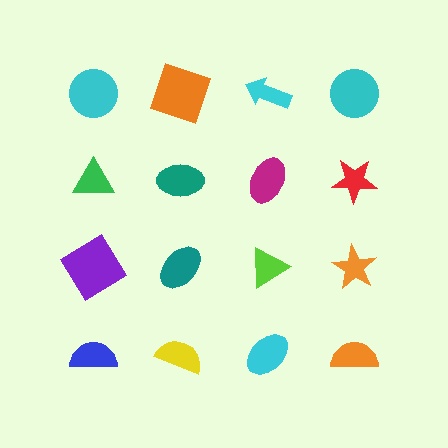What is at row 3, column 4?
An orange star.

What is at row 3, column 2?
A teal ellipse.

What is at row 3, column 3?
A lime triangle.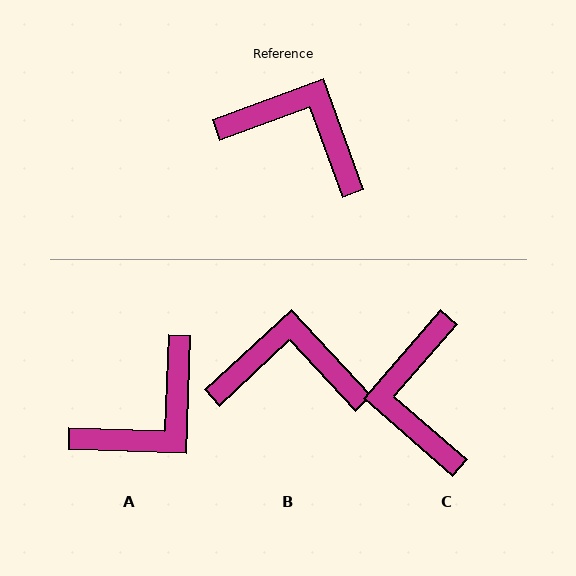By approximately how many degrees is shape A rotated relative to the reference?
Approximately 112 degrees clockwise.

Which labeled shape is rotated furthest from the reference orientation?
C, about 119 degrees away.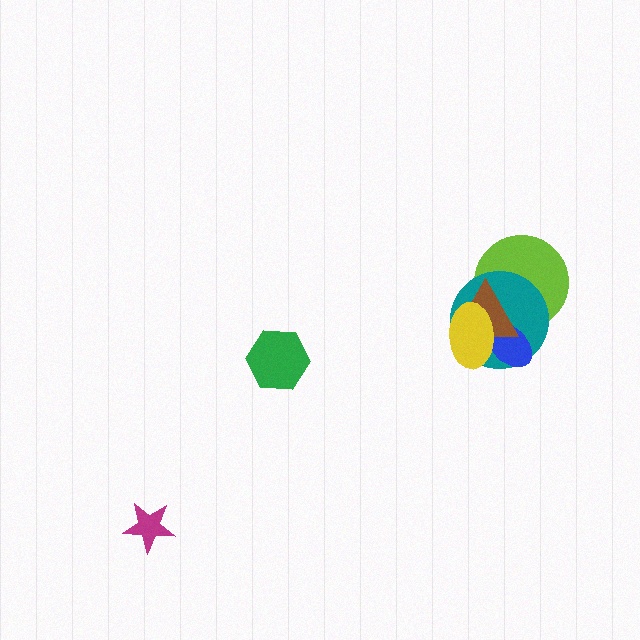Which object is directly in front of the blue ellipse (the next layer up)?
The brown triangle is directly in front of the blue ellipse.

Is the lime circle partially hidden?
Yes, it is partially covered by another shape.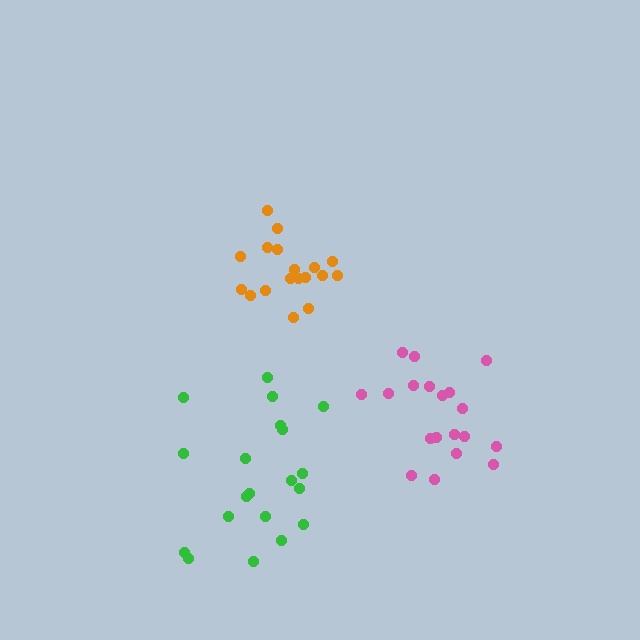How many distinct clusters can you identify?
There are 3 distinct clusters.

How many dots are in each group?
Group 1: 18 dots, Group 2: 20 dots, Group 3: 19 dots (57 total).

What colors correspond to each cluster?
The clusters are colored: orange, green, pink.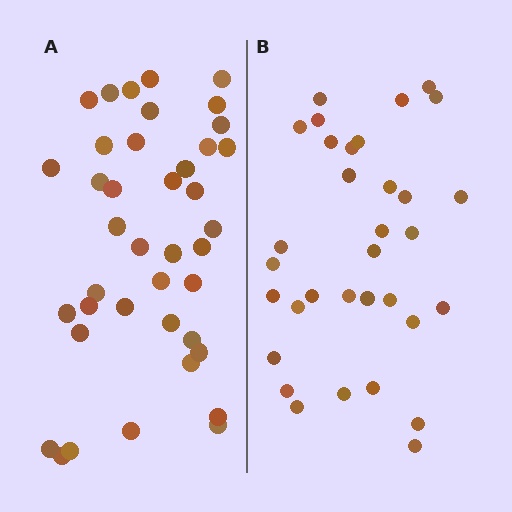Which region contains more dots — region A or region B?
Region A (the left region) has more dots.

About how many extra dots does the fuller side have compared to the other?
Region A has roughly 8 or so more dots than region B.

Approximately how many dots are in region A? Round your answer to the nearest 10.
About 40 dots.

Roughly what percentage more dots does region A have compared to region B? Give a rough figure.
About 20% more.